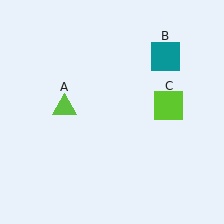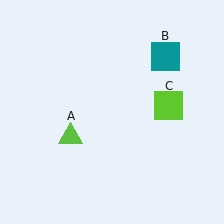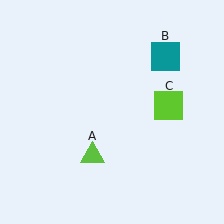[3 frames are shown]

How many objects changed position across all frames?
1 object changed position: lime triangle (object A).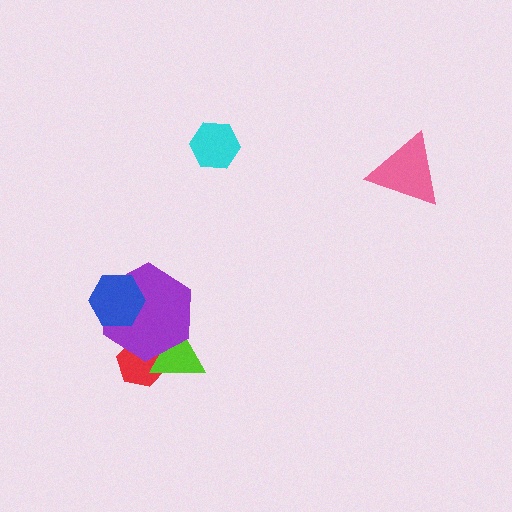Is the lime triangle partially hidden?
Yes, it is partially covered by another shape.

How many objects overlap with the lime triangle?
2 objects overlap with the lime triangle.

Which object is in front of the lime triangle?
The purple hexagon is in front of the lime triangle.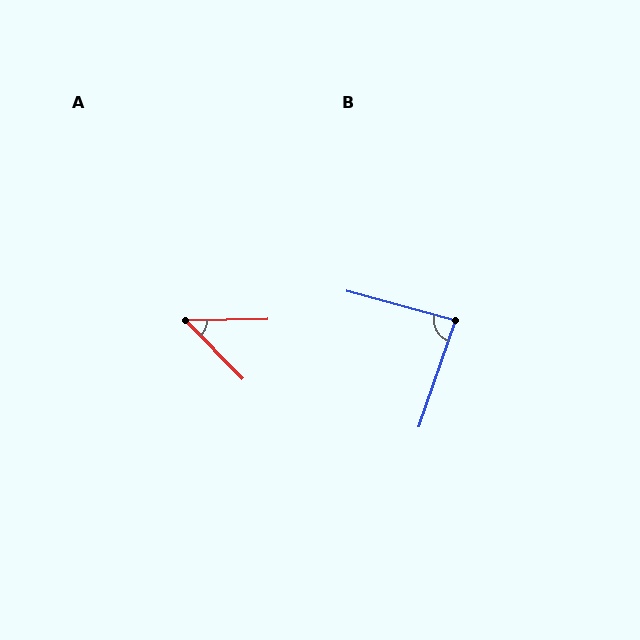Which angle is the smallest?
A, at approximately 47 degrees.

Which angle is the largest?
B, at approximately 86 degrees.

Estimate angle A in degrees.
Approximately 47 degrees.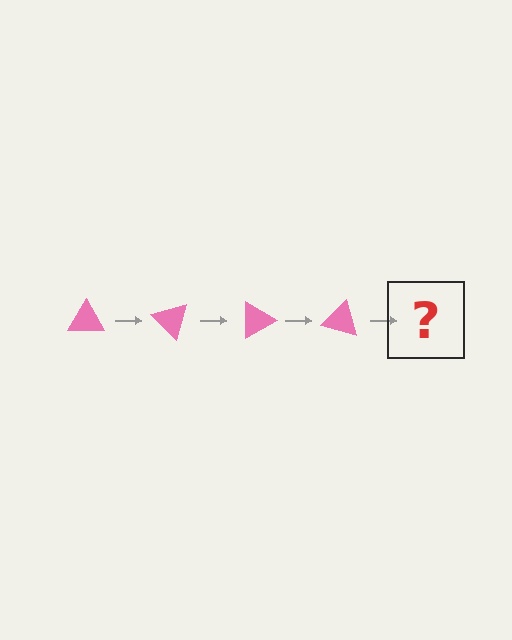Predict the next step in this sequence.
The next step is a pink triangle rotated 180 degrees.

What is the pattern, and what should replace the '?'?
The pattern is that the triangle rotates 45 degrees each step. The '?' should be a pink triangle rotated 180 degrees.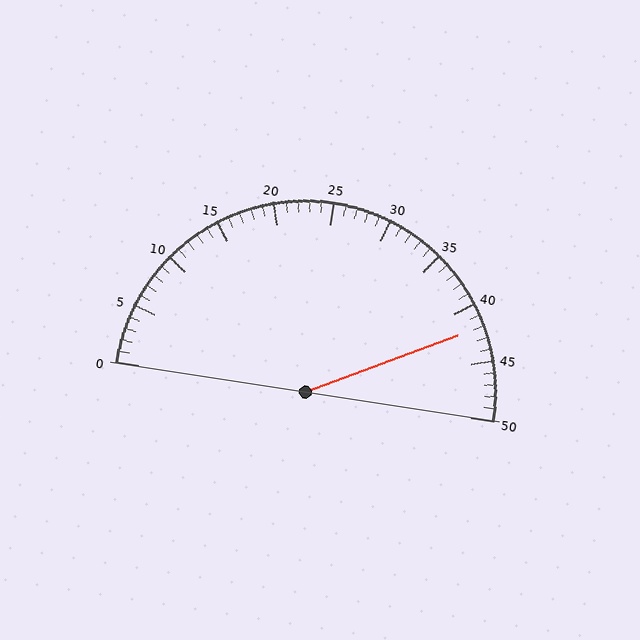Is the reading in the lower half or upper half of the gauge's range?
The reading is in the upper half of the range (0 to 50).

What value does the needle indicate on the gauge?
The needle indicates approximately 42.